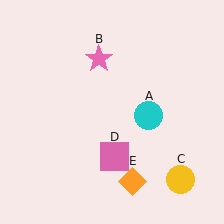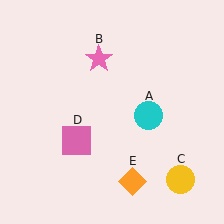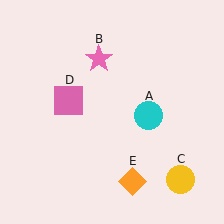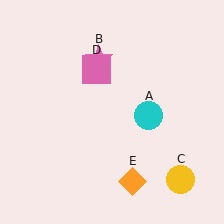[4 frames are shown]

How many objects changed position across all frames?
1 object changed position: pink square (object D).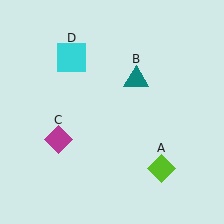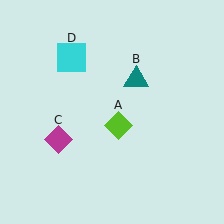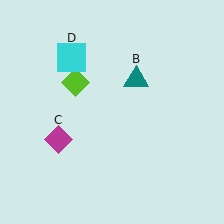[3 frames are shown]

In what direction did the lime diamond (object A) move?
The lime diamond (object A) moved up and to the left.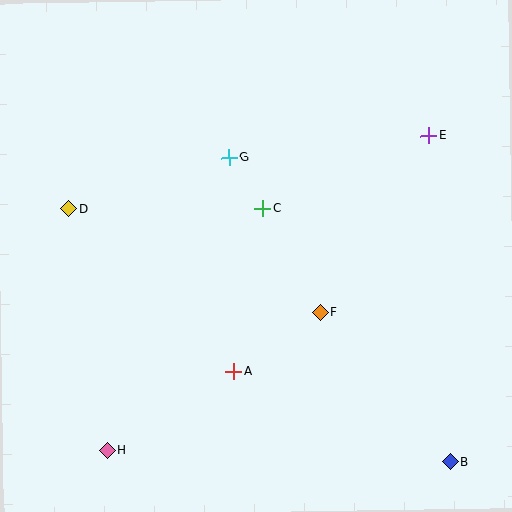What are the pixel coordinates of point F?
Point F is at (320, 312).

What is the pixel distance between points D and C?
The distance between D and C is 194 pixels.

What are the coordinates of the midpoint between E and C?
The midpoint between E and C is at (346, 172).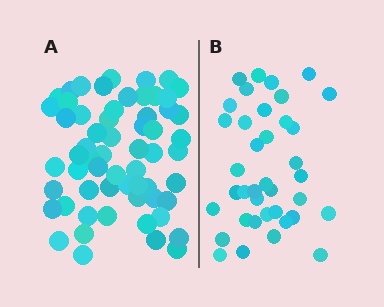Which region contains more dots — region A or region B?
Region A (the left region) has more dots.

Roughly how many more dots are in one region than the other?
Region A has approximately 20 more dots than region B.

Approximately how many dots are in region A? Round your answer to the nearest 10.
About 60 dots.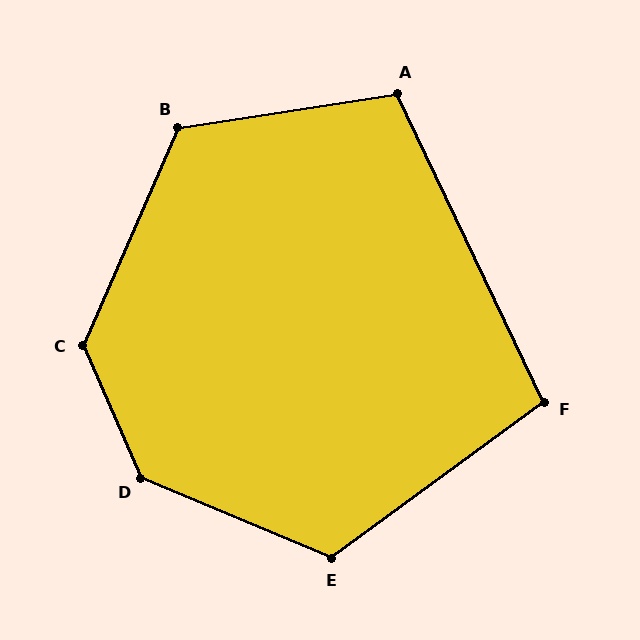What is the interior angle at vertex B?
Approximately 122 degrees (obtuse).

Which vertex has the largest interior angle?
D, at approximately 137 degrees.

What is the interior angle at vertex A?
Approximately 107 degrees (obtuse).